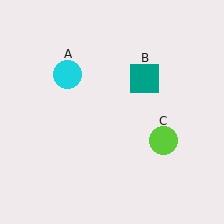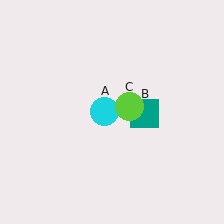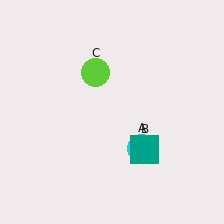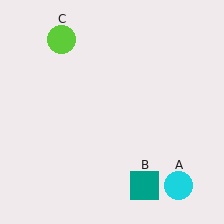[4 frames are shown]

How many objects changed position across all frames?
3 objects changed position: cyan circle (object A), teal square (object B), lime circle (object C).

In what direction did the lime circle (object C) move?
The lime circle (object C) moved up and to the left.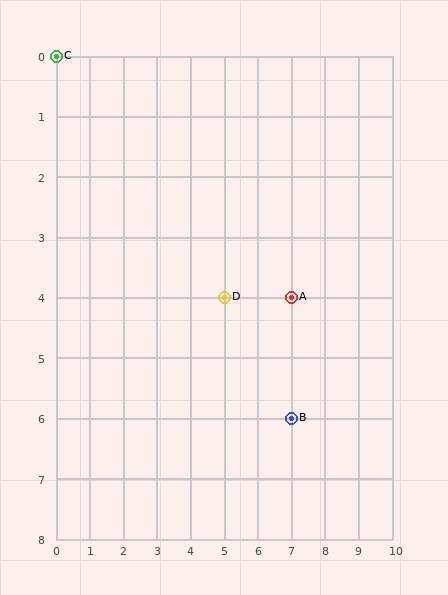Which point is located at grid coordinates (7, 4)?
Point A is at (7, 4).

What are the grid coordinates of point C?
Point C is at grid coordinates (0, 0).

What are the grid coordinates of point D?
Point D is at grid coordinates (5, 4).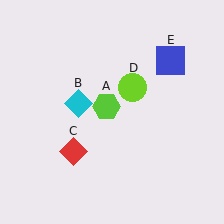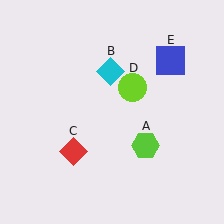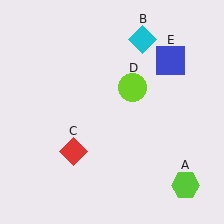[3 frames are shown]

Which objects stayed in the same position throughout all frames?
Red diamond (object C) and lime circle (object D) and blue square (object E) remained stationary.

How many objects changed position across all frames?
2 objects changed position: lime hexagon (object A), cyan diamond (object B).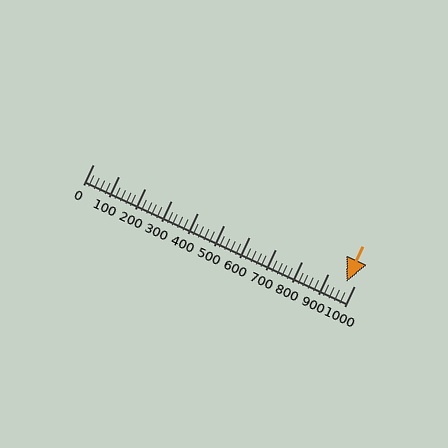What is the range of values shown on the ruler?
The ruler shows values from 0 to 1000.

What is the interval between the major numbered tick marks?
The major tick marks are spaced 100 units apart.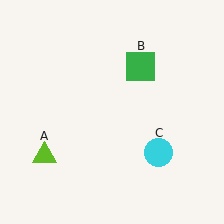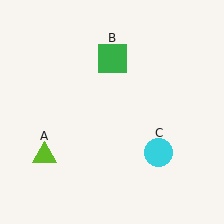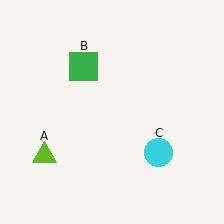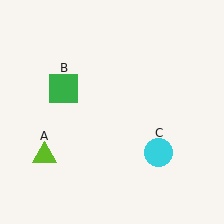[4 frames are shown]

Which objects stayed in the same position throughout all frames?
Lime triangle (object A) and cyan circle (object C) remained stationary.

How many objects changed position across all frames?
1 object changed position: green square (object B).